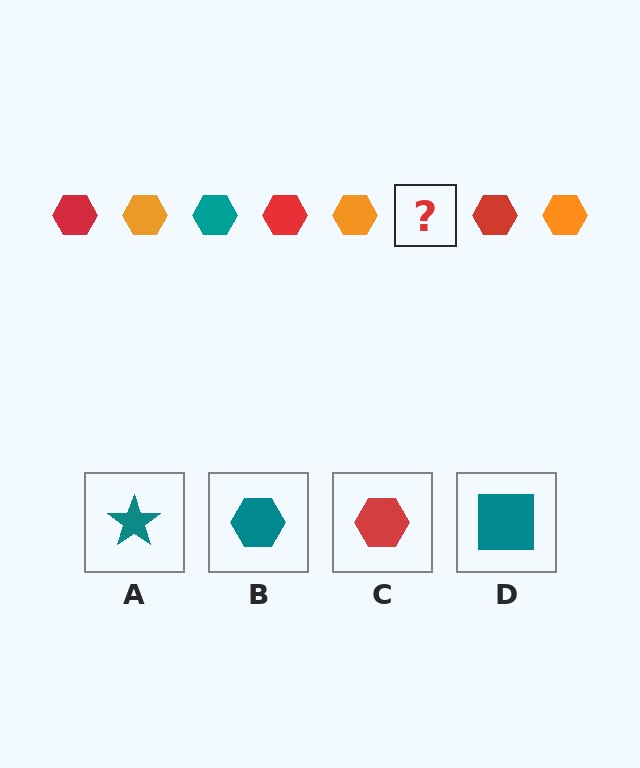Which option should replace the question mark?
Option B.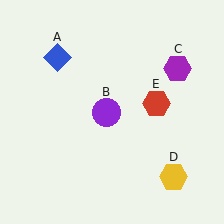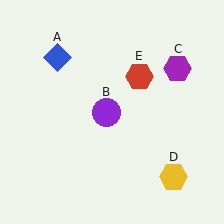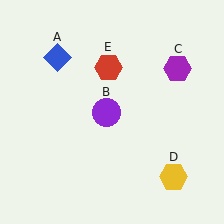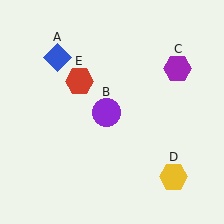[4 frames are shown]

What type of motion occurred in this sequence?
The red hexagon (object E) rotated counterclockwise around the center of the scene.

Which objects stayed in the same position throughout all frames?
Blue diamond (object A) and purple circle (object B) and purple hexagon (object C) and yellow hexagon (object D) remained stationary.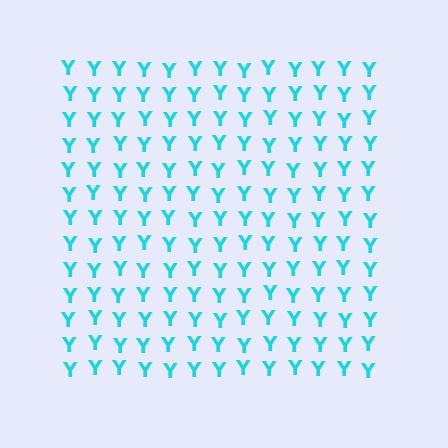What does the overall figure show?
The overall figure shows a square.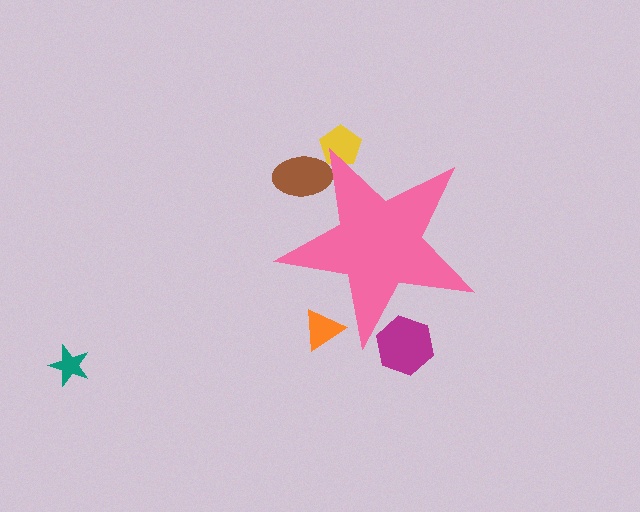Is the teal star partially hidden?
No, the teal star is fully visible.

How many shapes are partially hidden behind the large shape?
4 shapes are partially hidden.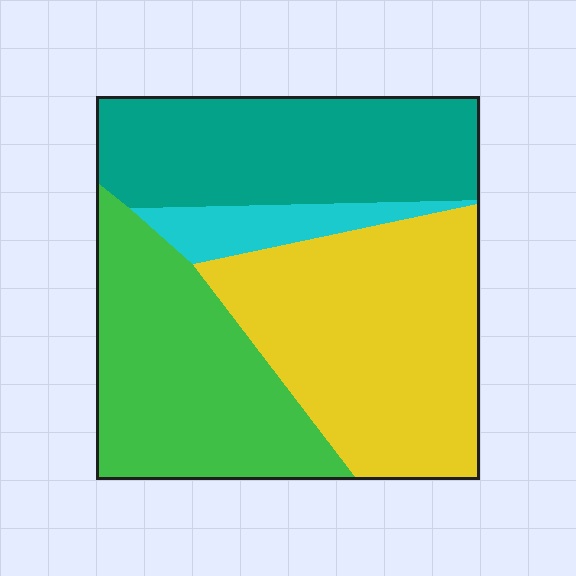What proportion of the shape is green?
Green takes up about one quarter (1/4) of the shape.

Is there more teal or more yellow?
Yellow.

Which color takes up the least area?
Cyan, at roughly 5%.